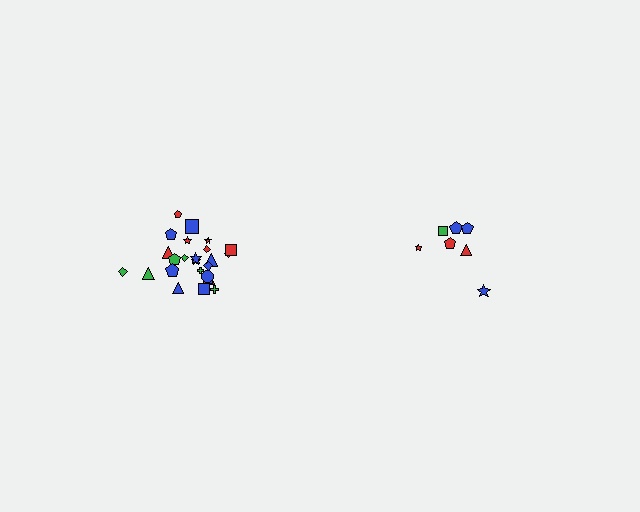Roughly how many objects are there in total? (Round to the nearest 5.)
Roughly 30 objects in total.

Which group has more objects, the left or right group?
The left group.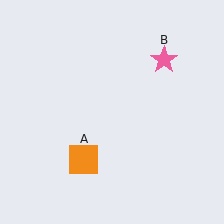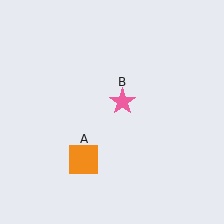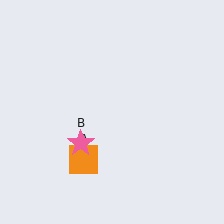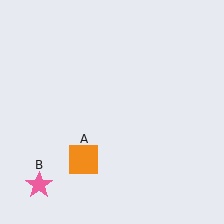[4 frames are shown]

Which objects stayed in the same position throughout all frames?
Orange square (object A) remained stationary.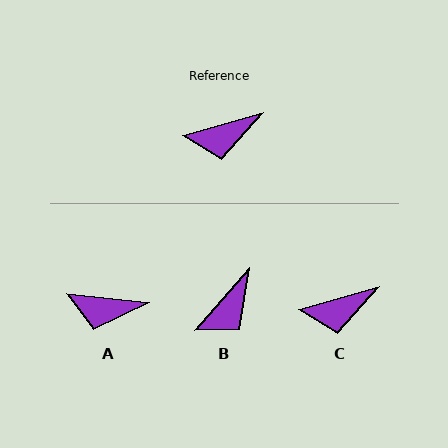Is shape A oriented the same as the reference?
No, it is off by about 23 degrees.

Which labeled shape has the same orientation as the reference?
C.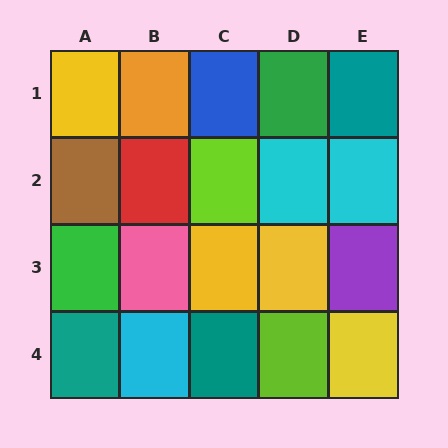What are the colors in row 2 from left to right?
Brown, red, lime, cyan, cyan.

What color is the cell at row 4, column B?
Cyan.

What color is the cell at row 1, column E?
Teal.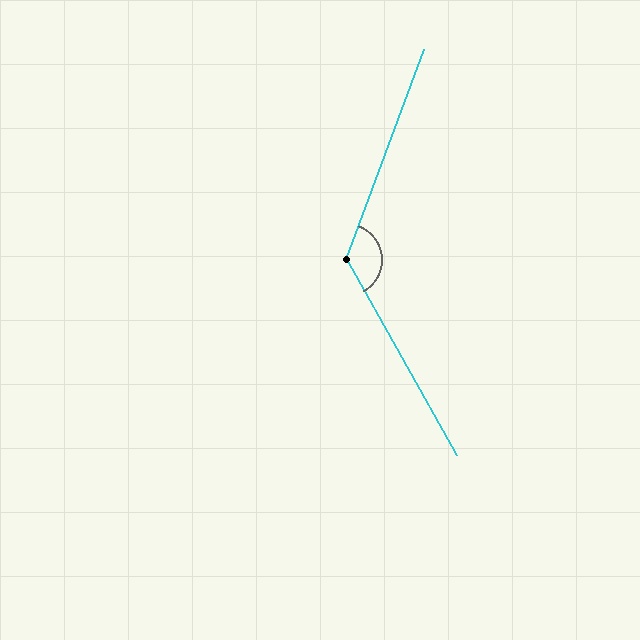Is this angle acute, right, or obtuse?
It is obtuse.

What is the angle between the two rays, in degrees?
Approximately 130 degrees.